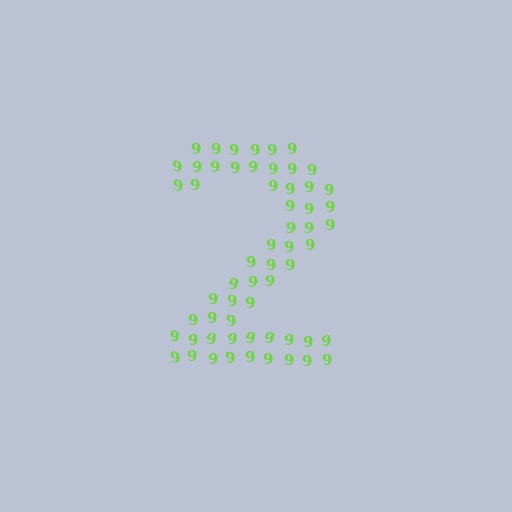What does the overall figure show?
The overall figure shows the digit 2.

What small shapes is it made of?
It is made of small digit 9's.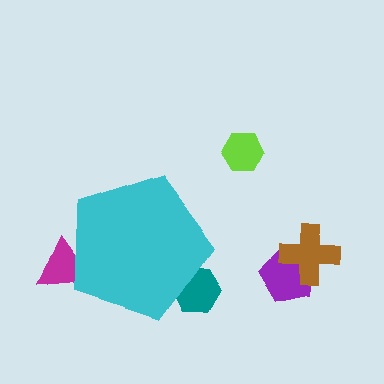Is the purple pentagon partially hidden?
No, the purple pentagon is fully visible.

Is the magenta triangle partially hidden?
Yes, the magenta triangle is partially hidden behind the cyan pentagon.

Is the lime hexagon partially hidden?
No, the lime hexagon is fully visible.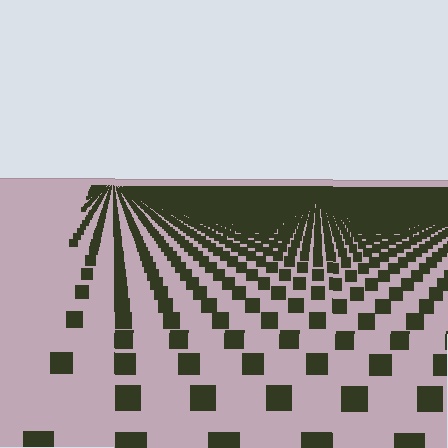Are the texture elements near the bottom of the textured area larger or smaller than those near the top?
Larger. Near the bottom, elements are closer to the viewer and appear at a bigger on-screen size.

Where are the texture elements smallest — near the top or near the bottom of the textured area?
Near the top.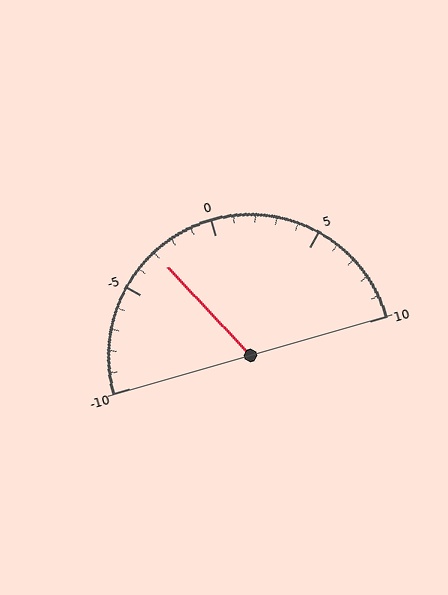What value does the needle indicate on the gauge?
The needle indicates approximately -3.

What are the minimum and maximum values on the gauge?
The gauge ranges from -10 to 10.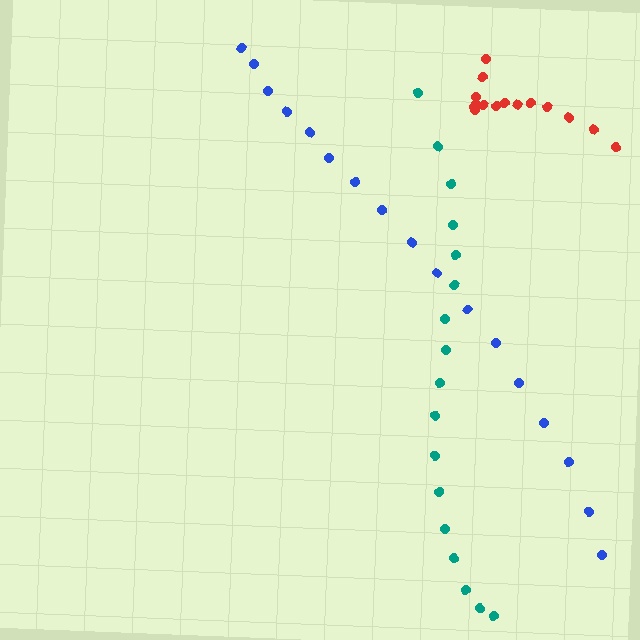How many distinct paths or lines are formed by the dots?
There are 3 distinct paths.